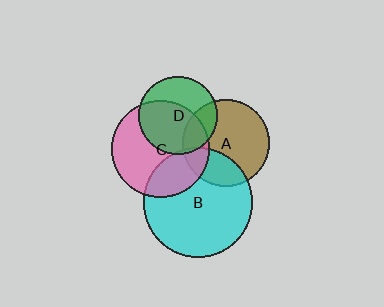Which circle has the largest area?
Circle B (cyan).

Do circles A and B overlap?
Yes.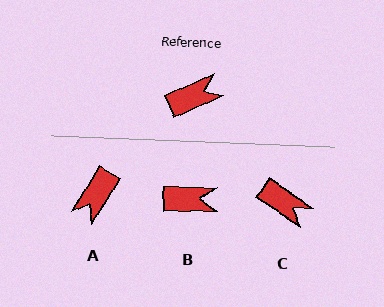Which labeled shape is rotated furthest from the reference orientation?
A, about 146 degrees away.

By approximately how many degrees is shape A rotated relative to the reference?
Approximately 146 degrees clockwise.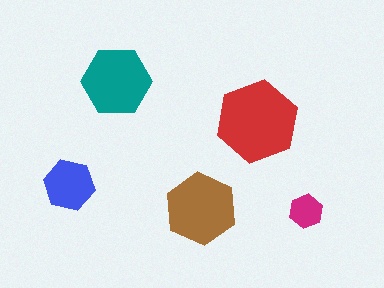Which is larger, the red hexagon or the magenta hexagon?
The red one.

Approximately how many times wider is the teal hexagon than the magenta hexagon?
About 2 times wider.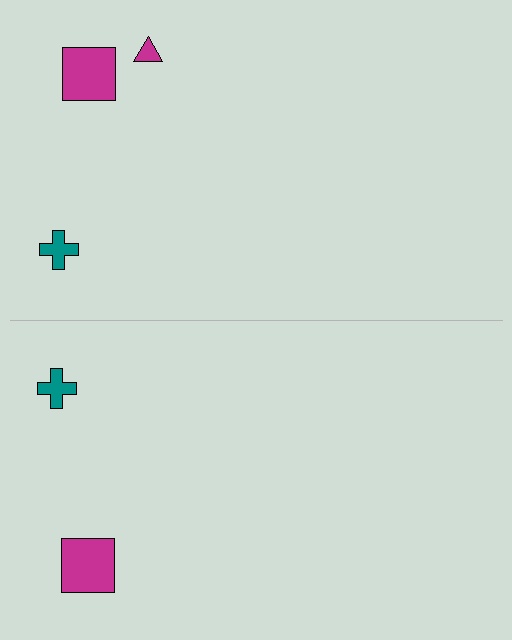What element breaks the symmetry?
A magenta triangle is missing from the bottom side.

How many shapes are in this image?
There are 5 shapes in this image.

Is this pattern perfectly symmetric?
No, the pattern is not perfectly symmetric. A magenta triangle is missing from the bottom side.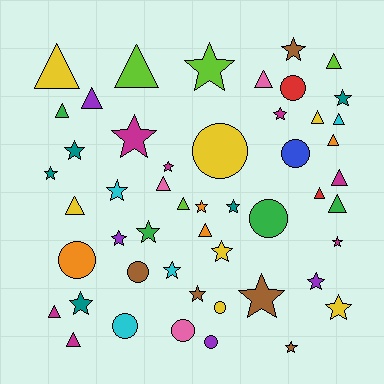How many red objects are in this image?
There are 2 red objects.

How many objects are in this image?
There are 50 objects.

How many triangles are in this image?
There are 18 triangles.